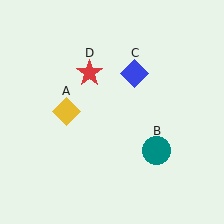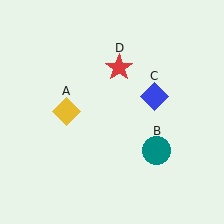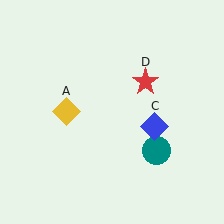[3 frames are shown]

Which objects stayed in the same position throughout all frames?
Yellow diamond (object A) and teal circle (object B) remained stationary.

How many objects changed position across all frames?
2 objects changed position: blue diamond (object C), red star (object D).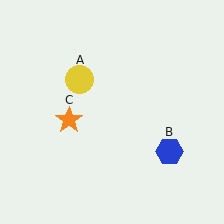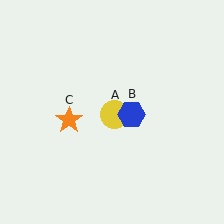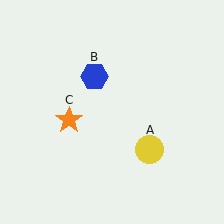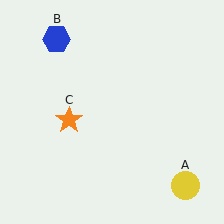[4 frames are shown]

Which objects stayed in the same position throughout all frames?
Orange star (object C) remained stationary.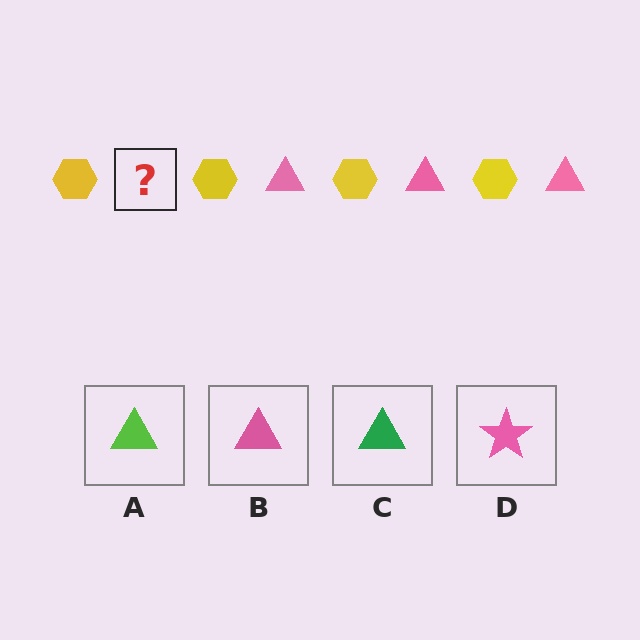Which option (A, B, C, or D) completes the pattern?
B.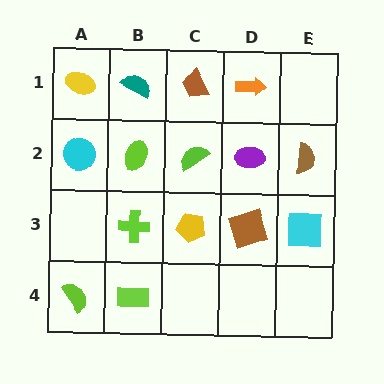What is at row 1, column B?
A teal semicircle.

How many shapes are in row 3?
4 shapes.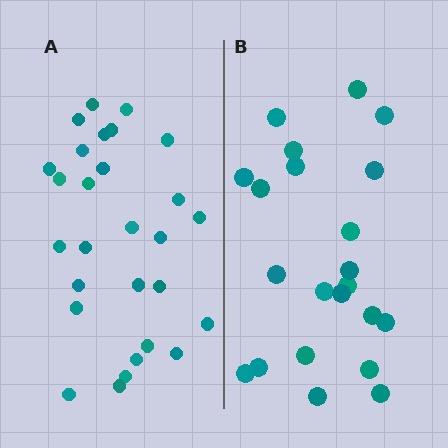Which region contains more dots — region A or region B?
Region A (the left region) has more dots.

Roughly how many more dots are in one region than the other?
Region A has about 6 more dots than region B.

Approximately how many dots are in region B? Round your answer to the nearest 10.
About 20 dots. (The exact count is 22, which rounds to 20.)